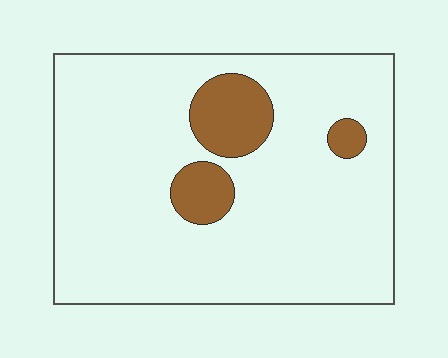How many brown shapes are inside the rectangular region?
3.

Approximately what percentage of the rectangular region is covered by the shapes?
Approximately 10%.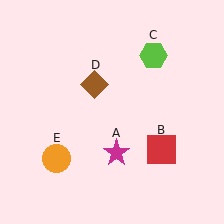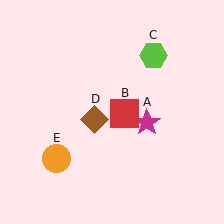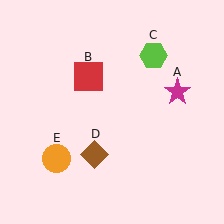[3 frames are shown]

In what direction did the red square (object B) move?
The red square (object B) moved up and to the left.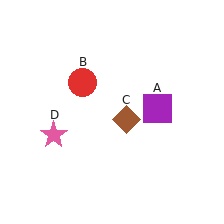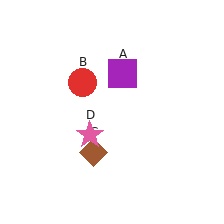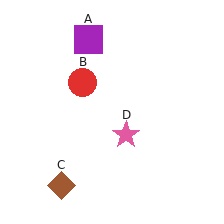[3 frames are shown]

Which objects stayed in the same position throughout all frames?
Red circle (object B) remained stationary.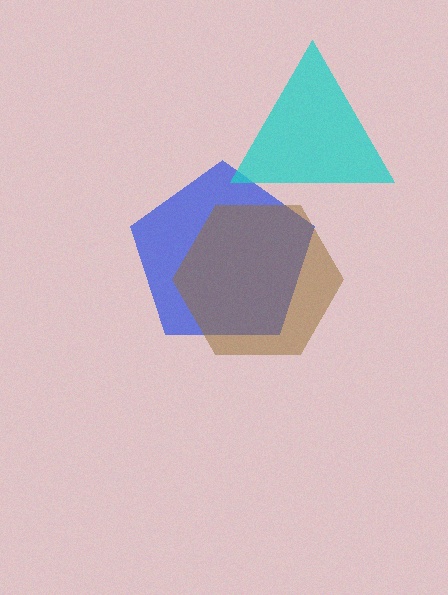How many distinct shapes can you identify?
There are 3 distinct shapes: a blue pentagon, a brown hexagon, a cyan triangle.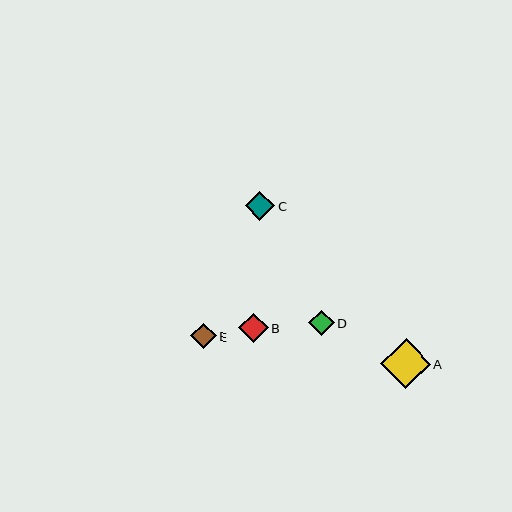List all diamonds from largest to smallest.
From largest to smallest: A, C, B, D, E.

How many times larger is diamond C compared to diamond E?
Diamond C is approximately 1.2 times the size of diamond E.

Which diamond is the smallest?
Diamond E is the smallest with a size of approximately 25 pixels.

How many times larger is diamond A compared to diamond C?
Diamond A is approximately 1.7 times the size of diamond C.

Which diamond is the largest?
Diamond A is the largest with a size of approximately 49 pixels.